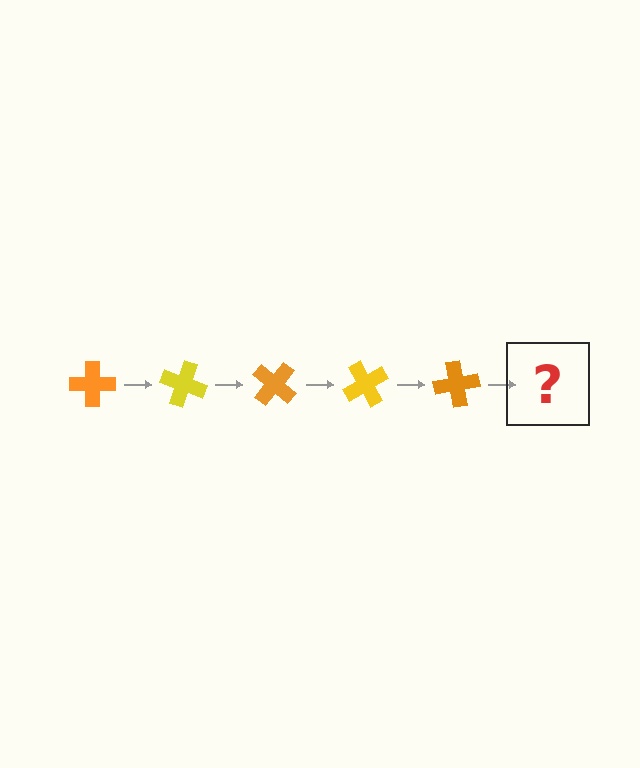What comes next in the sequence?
The next element should be a yellow cross, rotated 100 degrees from the start.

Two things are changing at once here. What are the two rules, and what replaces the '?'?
The two rules are that it rotates 20 degrees each step and the color cycles through orange and yellow. The '?' should be a yellow cross, rotated 100 degrees from the start.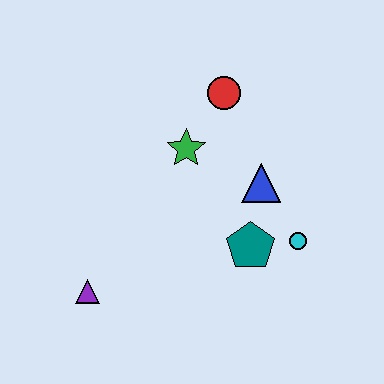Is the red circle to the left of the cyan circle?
Yes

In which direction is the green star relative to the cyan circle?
The green star is to the left of the cyan circle.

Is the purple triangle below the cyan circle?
Yes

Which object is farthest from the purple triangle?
The red circle is farthest from the purple triangle.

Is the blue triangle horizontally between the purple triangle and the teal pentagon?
No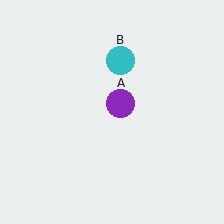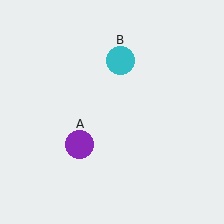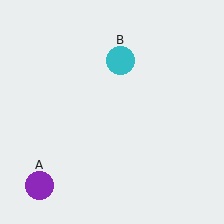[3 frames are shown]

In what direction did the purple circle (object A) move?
The purple circle (object A) moved down and to the left.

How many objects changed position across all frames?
1 object changed position: purple circle (object A).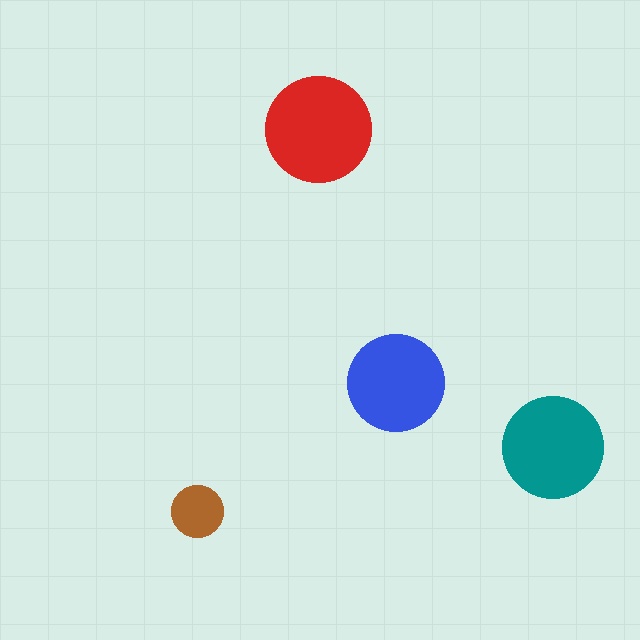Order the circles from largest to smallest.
the red one, the teal one, the blue one, the brown one.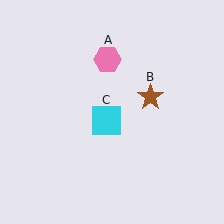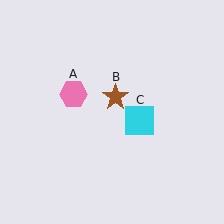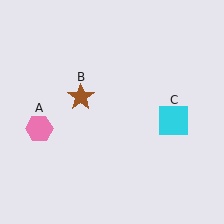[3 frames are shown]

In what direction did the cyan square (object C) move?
The cyan square (object C) moved right.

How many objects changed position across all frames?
3 objects changed position: pink hexagon (object A), brown star (object B), cyan square (object C).